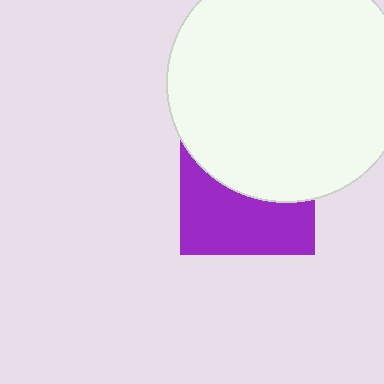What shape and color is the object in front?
The object in front is a white circle.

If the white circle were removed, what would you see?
You would see the complete purple square.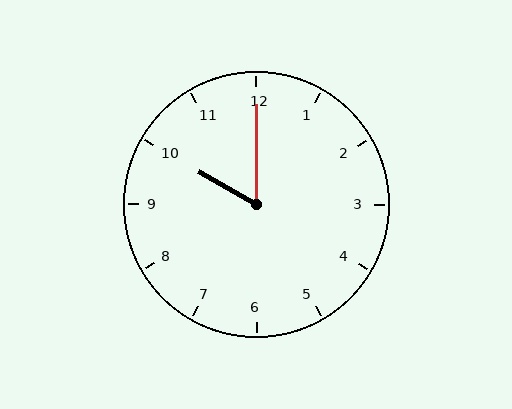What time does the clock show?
10:00.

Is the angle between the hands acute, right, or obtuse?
It is acute.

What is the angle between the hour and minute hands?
Approximately 60 degrees.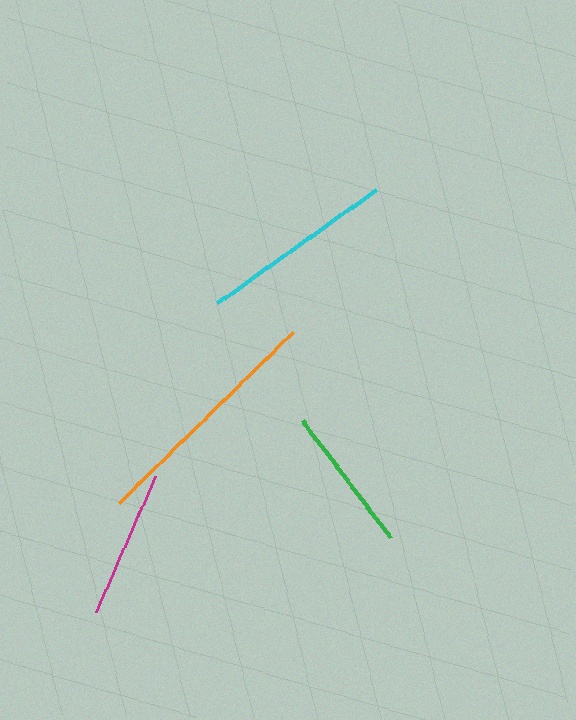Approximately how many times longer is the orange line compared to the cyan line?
The orange line is approximately 1.3 times the length of the cyan line.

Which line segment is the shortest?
The green line is the shortest at approximately 146 pixels.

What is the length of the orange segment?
The orange segment is approximately 244 pixels long.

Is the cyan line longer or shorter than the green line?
The cyan line is longer than the green line.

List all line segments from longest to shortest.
From longest to shortest: orange, cyan, magenta, green.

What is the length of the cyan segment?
The cyan segment is approximately 195 pixels long.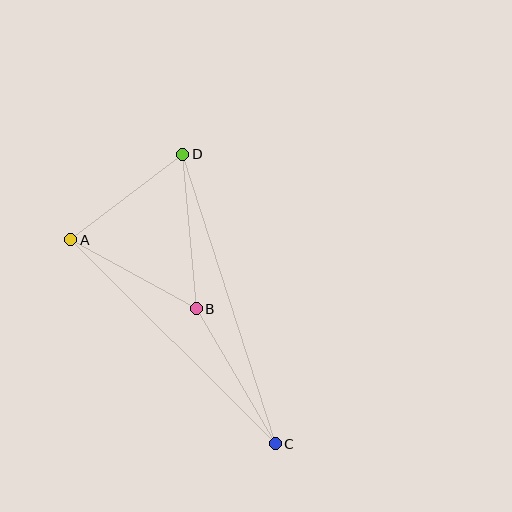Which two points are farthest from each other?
Points C and D are farthest from each other.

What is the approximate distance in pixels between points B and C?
The distance between B and C is approximately 156 pixels.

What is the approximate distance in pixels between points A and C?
The distance between A and C is approximately 289 pixels.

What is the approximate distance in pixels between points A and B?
The distance between A and B is approximately 143 pixels.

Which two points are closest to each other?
Points A and D are closest to each other.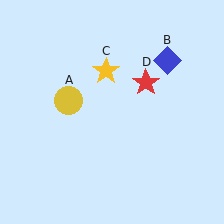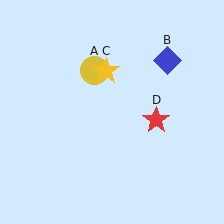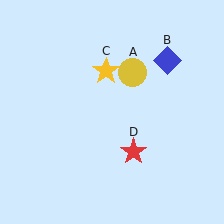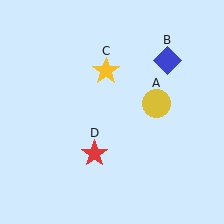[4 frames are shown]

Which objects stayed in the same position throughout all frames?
Blue diamond (object B) and yellow star (object C) remained stationary.